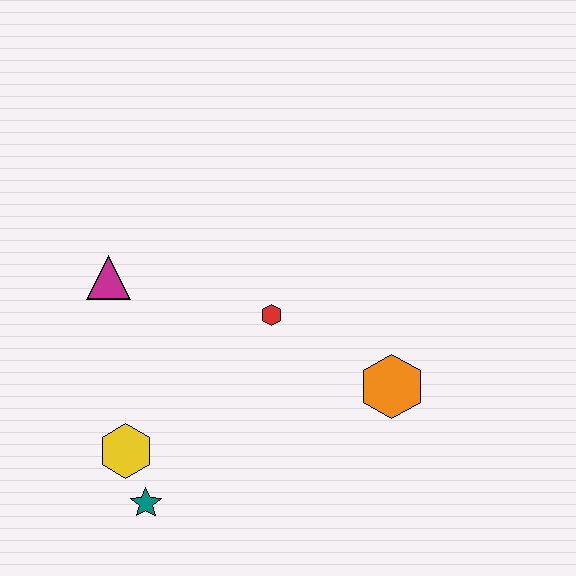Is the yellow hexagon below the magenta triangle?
Yes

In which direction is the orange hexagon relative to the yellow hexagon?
The orange hexagon is to the right of the yellow hexagon.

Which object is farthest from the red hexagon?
The teal star is farthest from the red hexagon.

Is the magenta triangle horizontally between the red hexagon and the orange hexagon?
No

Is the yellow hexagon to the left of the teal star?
Yes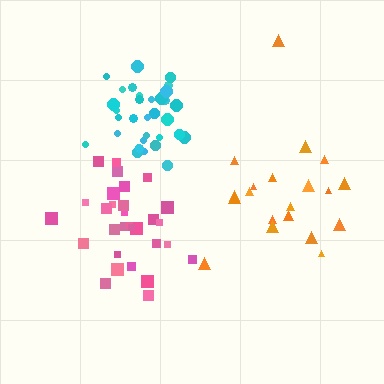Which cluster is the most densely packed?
Cyan.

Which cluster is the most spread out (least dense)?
Orange.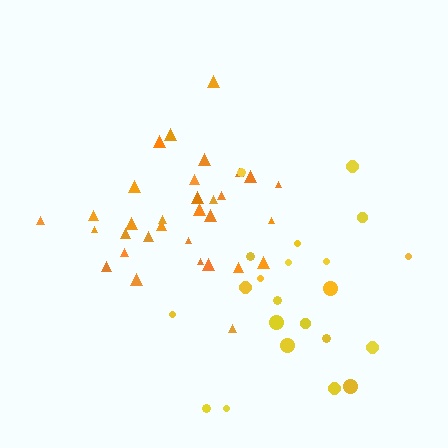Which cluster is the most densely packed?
Orange.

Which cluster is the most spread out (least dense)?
Yellow.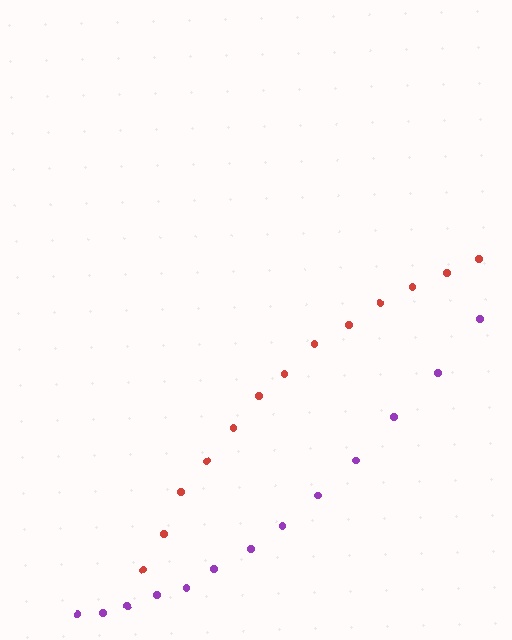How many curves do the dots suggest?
There are 2 distinct paths.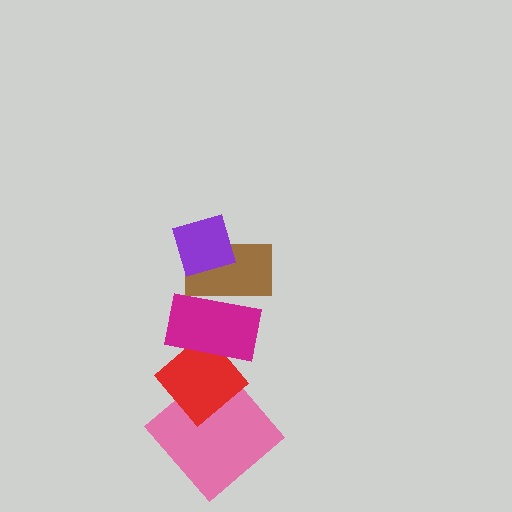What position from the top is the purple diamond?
The purple diamond is 1st from the top.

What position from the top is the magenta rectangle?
The magenta rectangle is 3rd from the top.